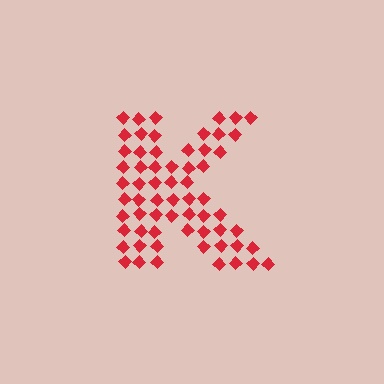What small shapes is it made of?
It is made of small diamonds.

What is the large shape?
The large shape is the letter K.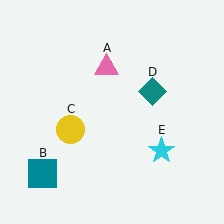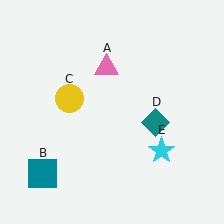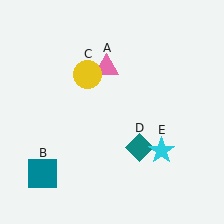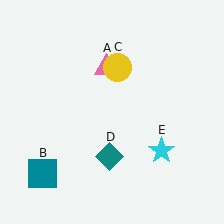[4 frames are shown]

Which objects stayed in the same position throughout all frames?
Pink triangle (object A) and teal square (object B) and cyan star (object E) remained stationary.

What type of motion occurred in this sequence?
The yellow circle (object C), teal diamond (object D) rotated clockwise around the center of the scene.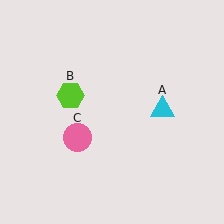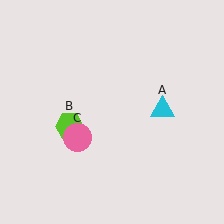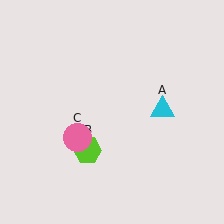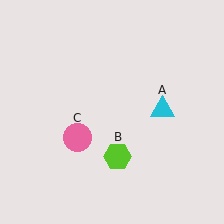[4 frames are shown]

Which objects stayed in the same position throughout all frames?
Cyan triangle (object A) and pink circle (object C) remained stationary.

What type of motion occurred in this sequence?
The lime hexagon (object B) rotated counterclockwise around the center of the scene.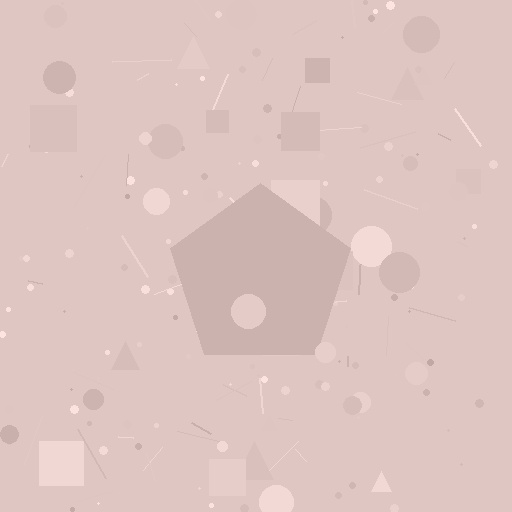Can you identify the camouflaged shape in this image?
The camouflaged shape is a pentagon.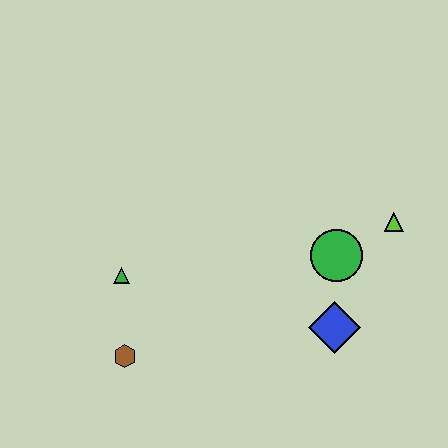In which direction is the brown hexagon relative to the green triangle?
The brown hexagon is below the green triangle.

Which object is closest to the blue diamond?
The green circle is closest to the blue diamond.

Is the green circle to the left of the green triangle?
No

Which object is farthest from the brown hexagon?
The lime triangle is farthest from the brown hexagon.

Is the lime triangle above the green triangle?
Yes